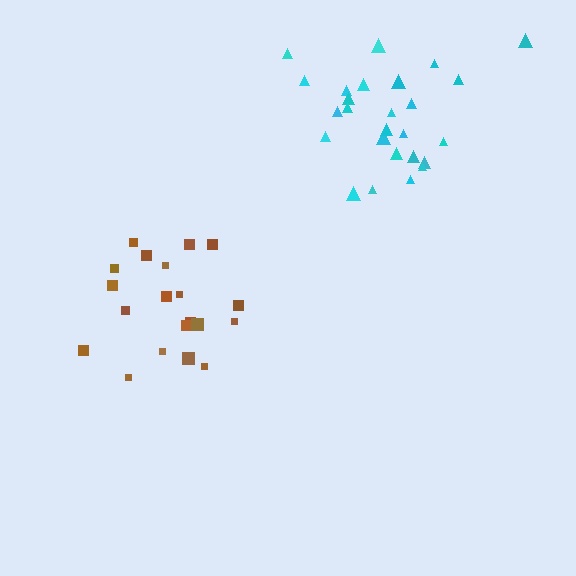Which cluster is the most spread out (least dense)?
Cyan.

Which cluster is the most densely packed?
Brown.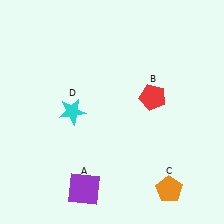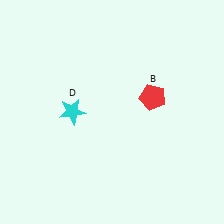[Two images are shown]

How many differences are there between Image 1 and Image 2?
There are 2 differences between the two images.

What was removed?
The orange pentagon (C), the purple square (A) were removed in Image 2.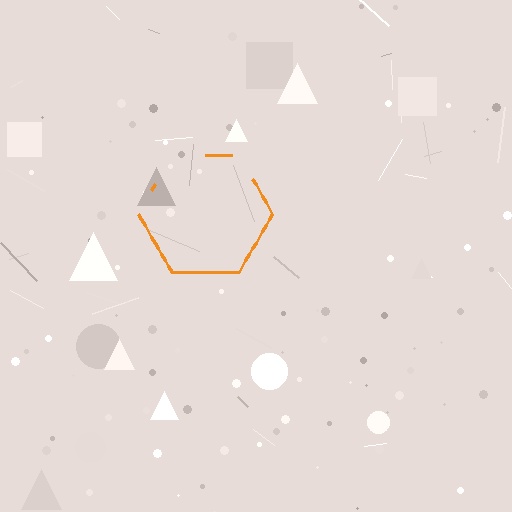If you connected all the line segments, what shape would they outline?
They would outline a hexagon.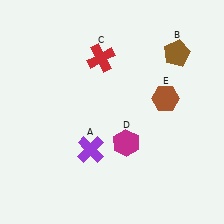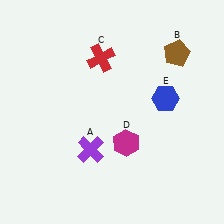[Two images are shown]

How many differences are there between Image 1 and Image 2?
There is 1 difference between the two images.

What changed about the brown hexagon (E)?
In Image 1, E is brown. In Image 2, it changed to blue.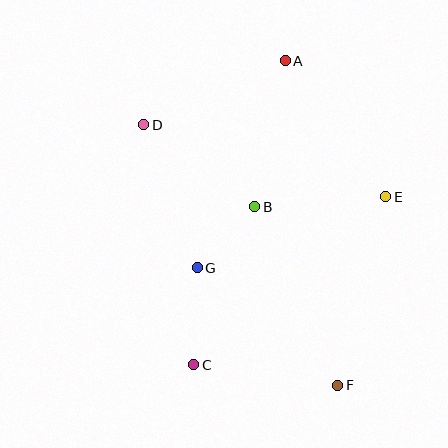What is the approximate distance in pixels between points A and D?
The distance between A and D is approximately 155 pixels.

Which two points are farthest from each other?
Points A and F are farthest from each other.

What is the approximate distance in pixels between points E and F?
The distance between E and F is approximately 194 pixels.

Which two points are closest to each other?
Points B and G are closest to each other.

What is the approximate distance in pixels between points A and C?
The distance between A and C is approximately 317 pixels.